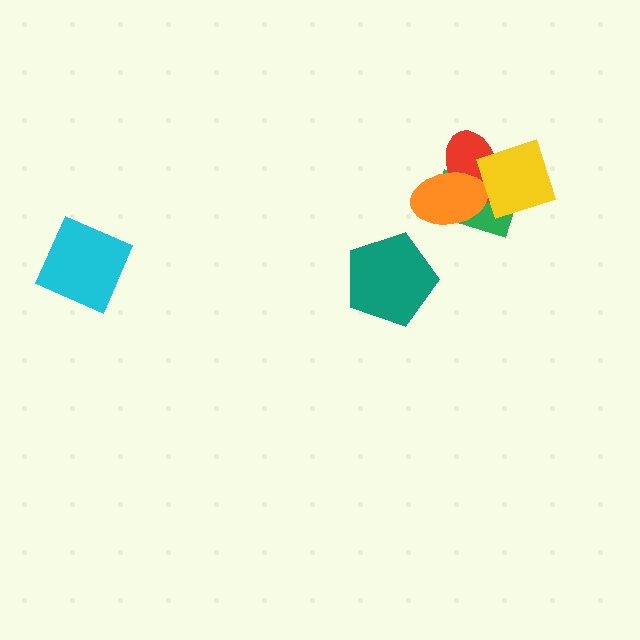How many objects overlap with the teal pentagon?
0 objects overlap with the teal pentagon.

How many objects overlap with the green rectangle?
3 objects overlap with the green rectangle.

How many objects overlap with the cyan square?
0 objects overlap with the cyan square.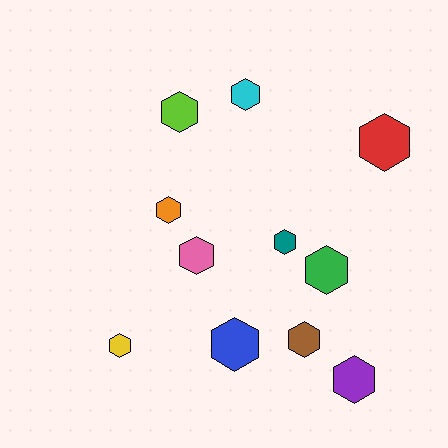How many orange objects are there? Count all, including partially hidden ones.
There is 1 orange object.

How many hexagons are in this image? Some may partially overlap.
There are 11 hexagons.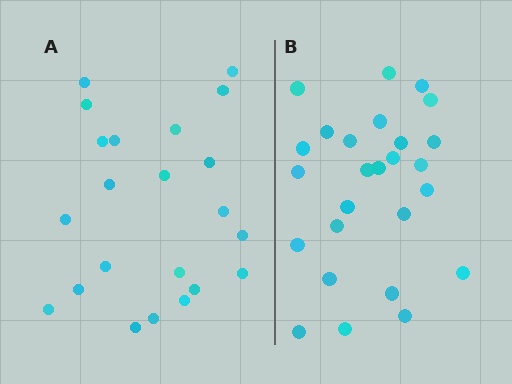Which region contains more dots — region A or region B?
Region B (the right region) has more dots.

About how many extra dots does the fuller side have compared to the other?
Region B has about 4 more dots than region A.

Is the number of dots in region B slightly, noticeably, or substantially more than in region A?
Region B has only slightly more — the two regions are fairly close. The ratio is roughly 1.2 to 1.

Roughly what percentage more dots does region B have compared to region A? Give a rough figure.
About 20% more.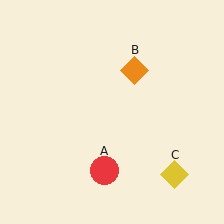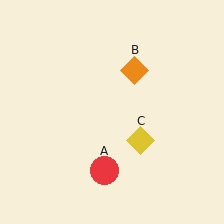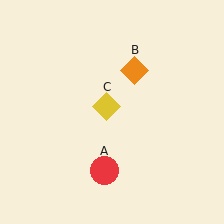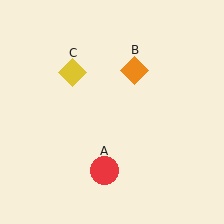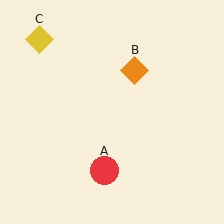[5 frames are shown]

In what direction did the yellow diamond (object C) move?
The yellow diamond (object C) moved up and to the left.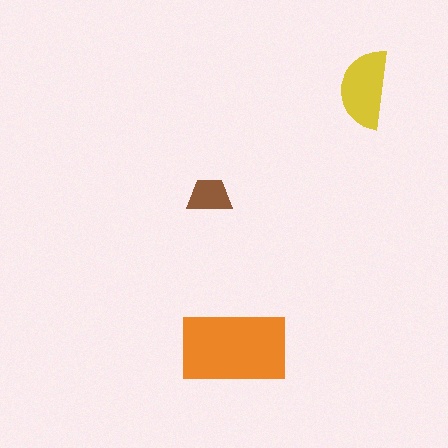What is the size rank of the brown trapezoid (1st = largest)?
3rd.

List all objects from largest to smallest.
The orange rectangle, the yellow semicircle, the brown trapezoid.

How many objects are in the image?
There are 3 objects in the image.